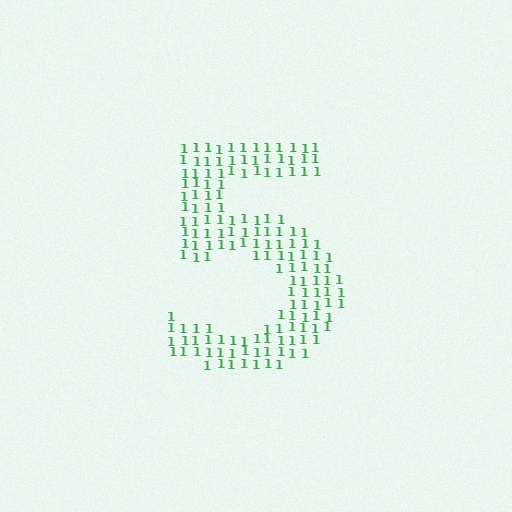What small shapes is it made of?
It is made of small digit 1's.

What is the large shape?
The large shape is the digit 5.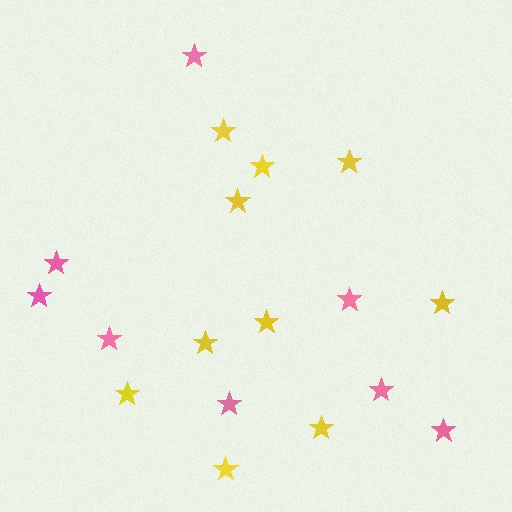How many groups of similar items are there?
There are 2 groups: one group of yellow stars (10) and one group of pink stars (8).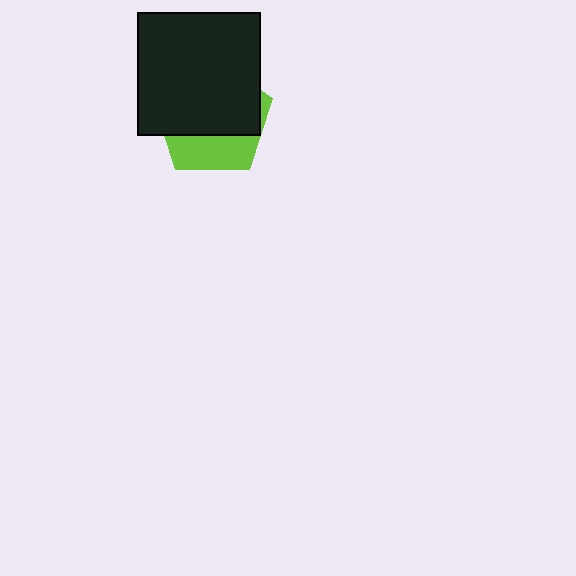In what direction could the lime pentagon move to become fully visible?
The lime pentagon could move down. That would shift it out from behind the black square entirely.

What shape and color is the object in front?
The object in front is a black square.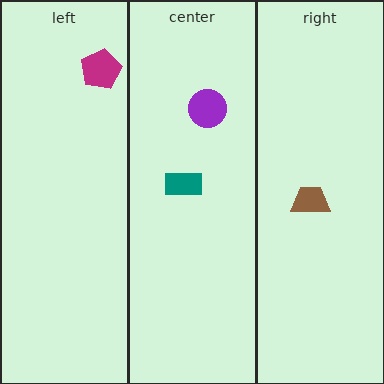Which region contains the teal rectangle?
The center region.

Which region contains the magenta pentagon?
The left region.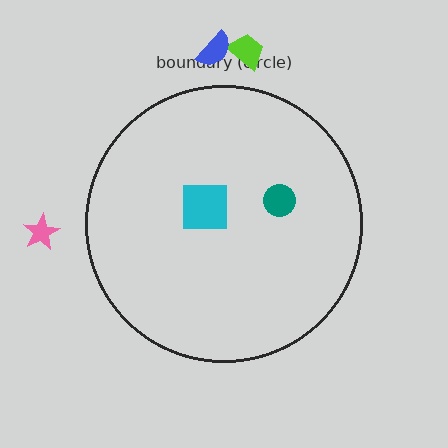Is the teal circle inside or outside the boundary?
Inside.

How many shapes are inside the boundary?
2 inside, 3 outside.